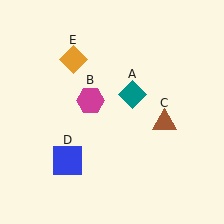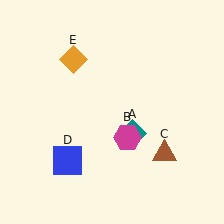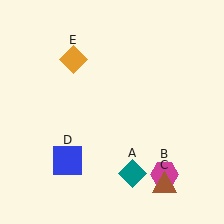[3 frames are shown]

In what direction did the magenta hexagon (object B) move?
The magenta hexagon (object B) moved down and to the right.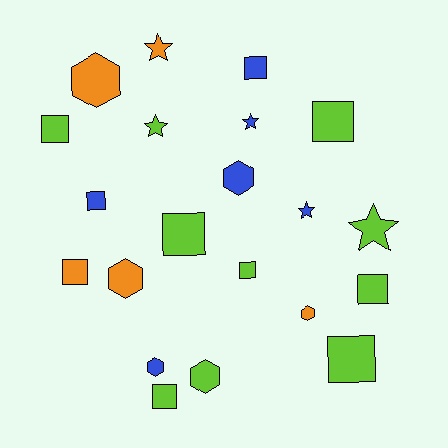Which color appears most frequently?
Lime, with 10 objects.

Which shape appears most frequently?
Square, with 10 objects.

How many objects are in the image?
There are 21 objects.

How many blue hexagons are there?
There are 2 blue hexagons.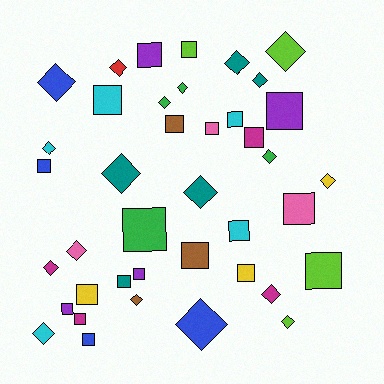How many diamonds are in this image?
There are 19 diamonds.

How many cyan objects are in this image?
There are 5 cyan objects.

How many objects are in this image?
There are 40 objects.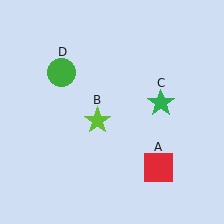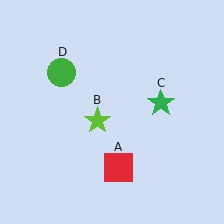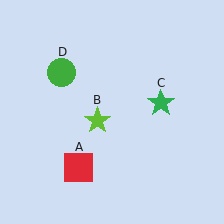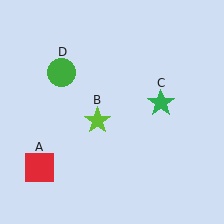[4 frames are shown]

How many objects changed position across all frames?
1 object changed position: red square (object A).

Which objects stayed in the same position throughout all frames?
Lime star (object B) and green star (object C) and green circle (object D) remained stationary.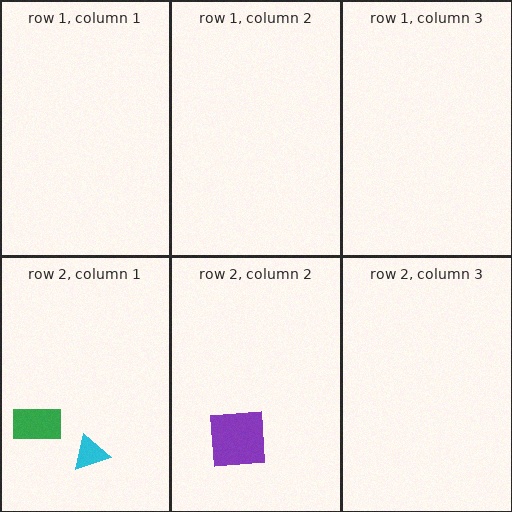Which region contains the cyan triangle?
The row 2, column 1 region.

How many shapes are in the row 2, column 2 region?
1.